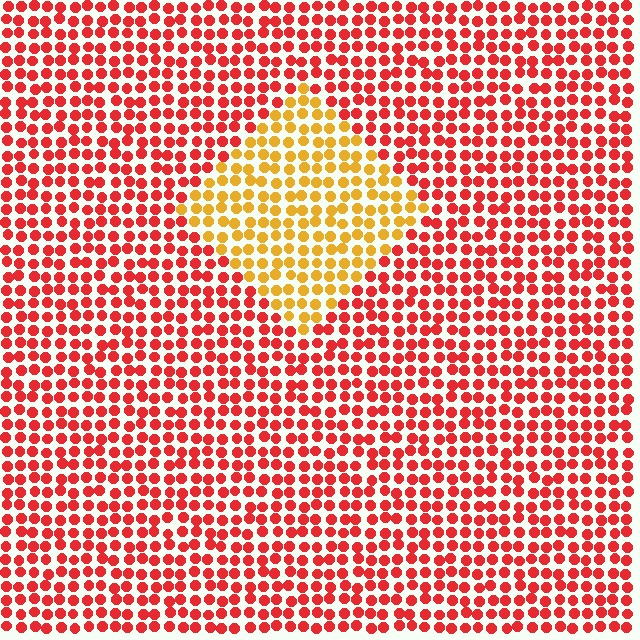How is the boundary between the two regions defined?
The boundary is defined purely by a slight shift in hue (about 44 degrees). Spacing, size, and orientation are identical on both sides.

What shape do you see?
I see a diamond.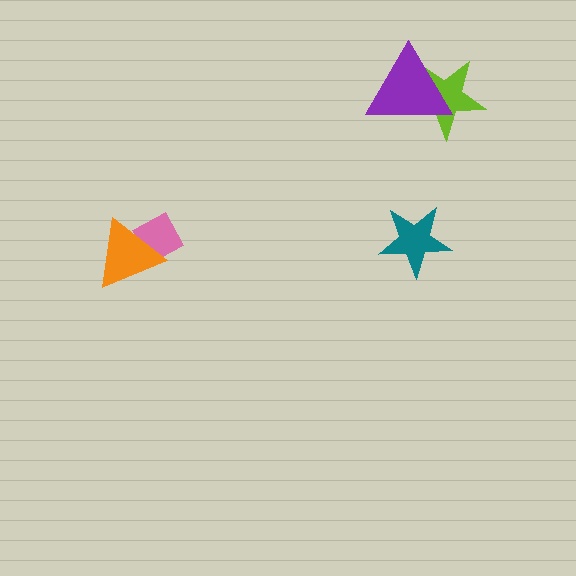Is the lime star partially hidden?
Yes, it is partially covered by another shape.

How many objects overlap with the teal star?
0 objects overlap with the teal star.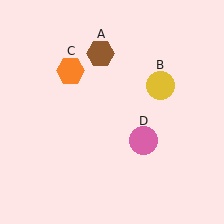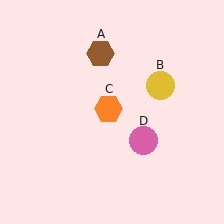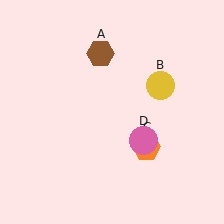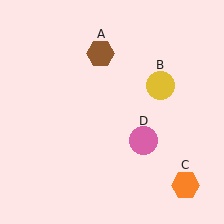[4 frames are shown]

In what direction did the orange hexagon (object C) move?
The orange hexagon (object C) moved down and to the right.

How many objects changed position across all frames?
1 object changed position: orange hexagon (object C).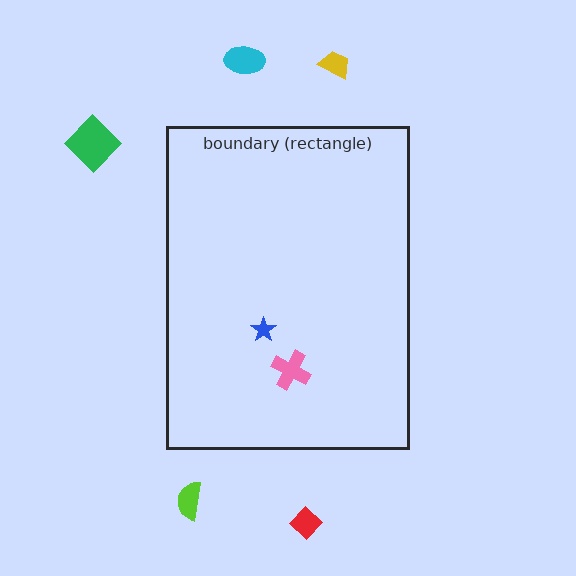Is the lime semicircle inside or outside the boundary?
Outside.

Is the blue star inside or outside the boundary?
Inside.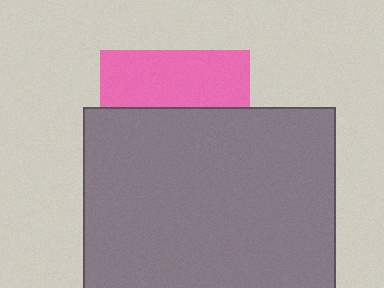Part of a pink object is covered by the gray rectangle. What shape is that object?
It is a square.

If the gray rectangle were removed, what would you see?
You would see the complete pink square.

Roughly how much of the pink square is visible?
A small part of it is visible (roughly 39%).